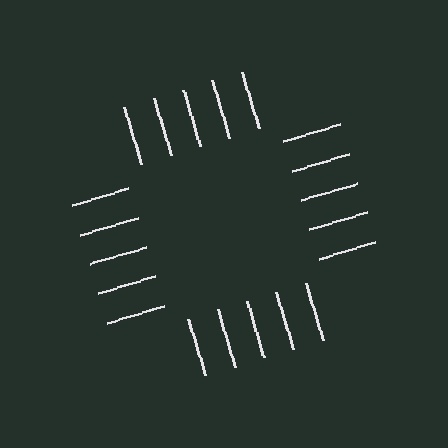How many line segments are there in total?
20 — 5 along each of the 4 edges.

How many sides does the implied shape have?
4 sides — the line-ends trace a square.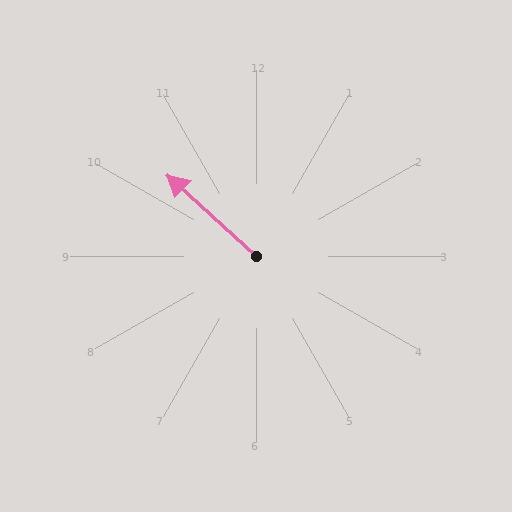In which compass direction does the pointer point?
Northwest.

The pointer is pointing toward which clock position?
Roughly 10 o'clock.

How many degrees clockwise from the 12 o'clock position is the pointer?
Approximately 312 degrees.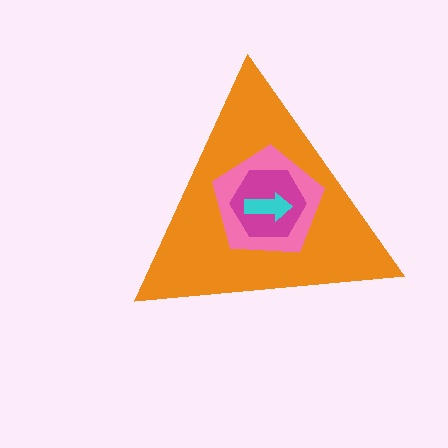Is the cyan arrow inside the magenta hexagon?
Yes.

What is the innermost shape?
The cyan arrow.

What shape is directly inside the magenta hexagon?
The cyan arrow.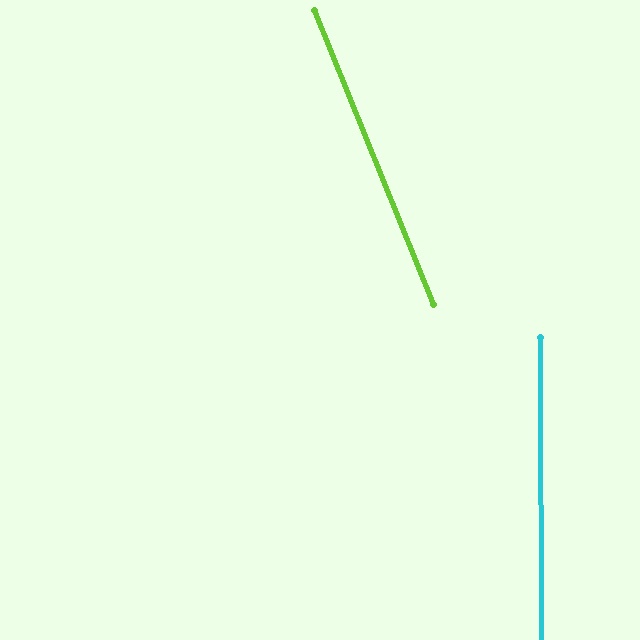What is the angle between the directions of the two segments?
Approximately 22 degrees.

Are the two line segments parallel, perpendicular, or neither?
Neither parallel nor perpendicular — they differ by about 22°.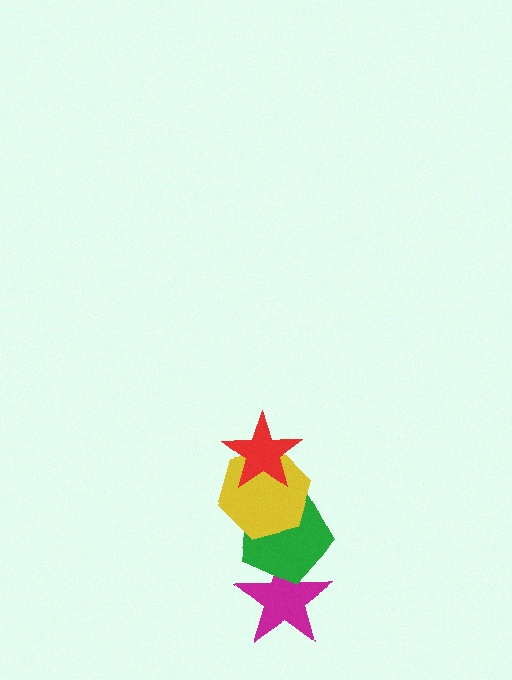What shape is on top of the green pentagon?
The yellow hexagon is on top of the green pentagon.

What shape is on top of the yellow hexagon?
The red star is on top of the yellow hexagon.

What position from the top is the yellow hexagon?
The yellow hexagon is 2nd from the top.